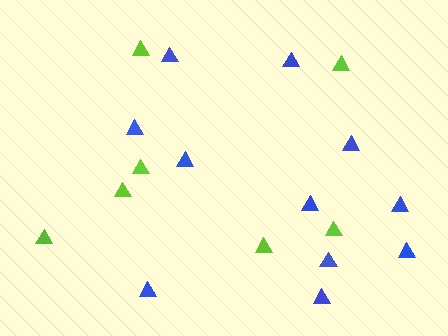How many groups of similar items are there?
There are 2 groups: one group of blue triangles (11) and one group of lime triangles (7).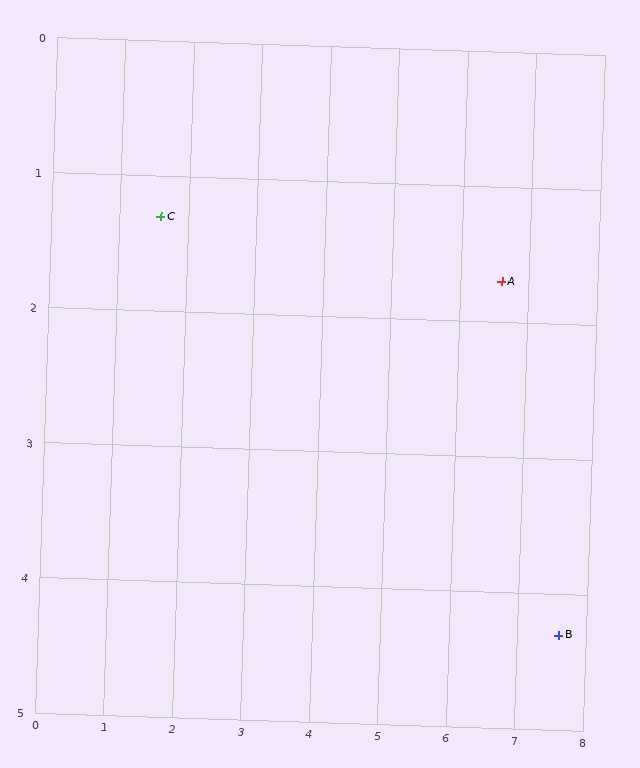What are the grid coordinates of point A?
Point A is at approximately (6.6, 1.7).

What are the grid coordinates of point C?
Point C is at approximately (1.6, 1.3).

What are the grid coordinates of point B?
Point B is at approximately (7.6, 4.3).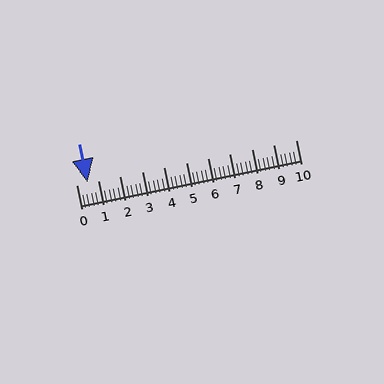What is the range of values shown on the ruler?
The ruler shows values from 0 to 10.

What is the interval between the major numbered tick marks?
The major tick marks are spaced 1 units apart.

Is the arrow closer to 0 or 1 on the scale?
The arrow is closer to 1.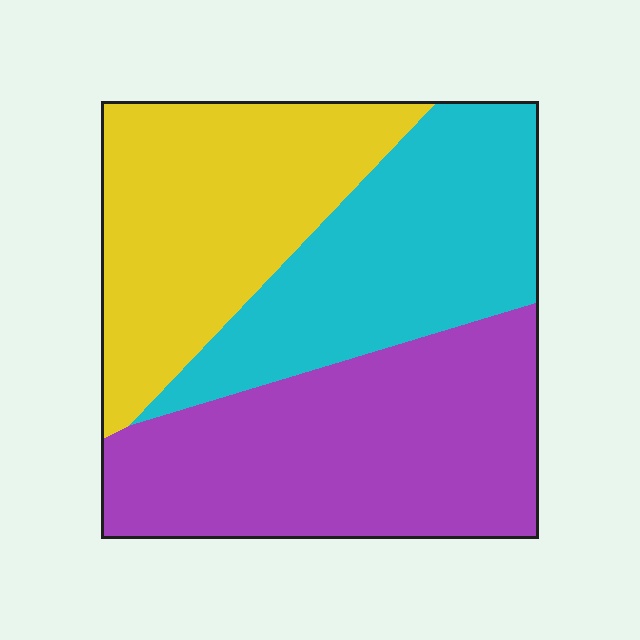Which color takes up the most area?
Purple, at roughly 40%.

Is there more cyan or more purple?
Purple.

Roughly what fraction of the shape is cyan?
Cyan covers roughly 30% of the shape.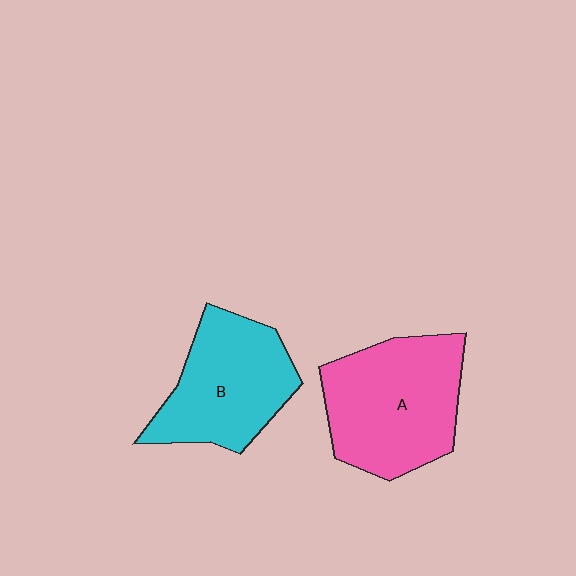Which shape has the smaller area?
Shape B (cyan).